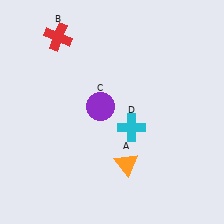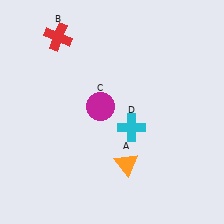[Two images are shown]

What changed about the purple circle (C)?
In Image 1, C is purple. In Image 2, it changed to magenta.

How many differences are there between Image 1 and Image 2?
There is 1 difference between the two images.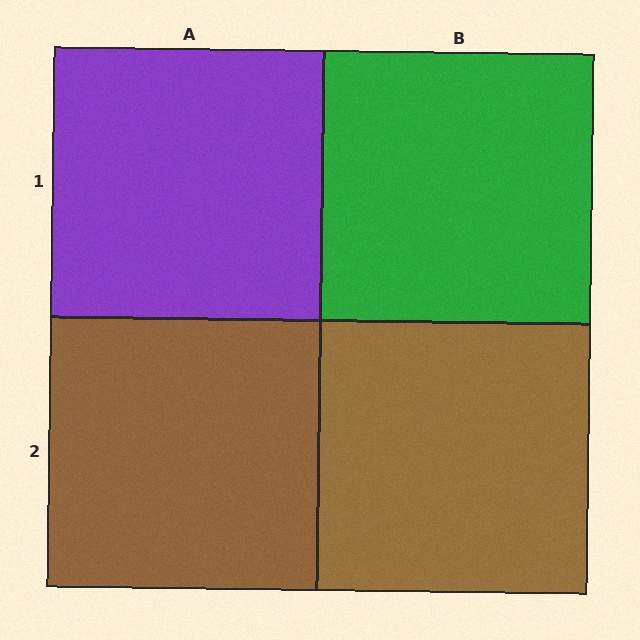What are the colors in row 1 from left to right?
Purple, green.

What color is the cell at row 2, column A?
Brown.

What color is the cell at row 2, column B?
Brown.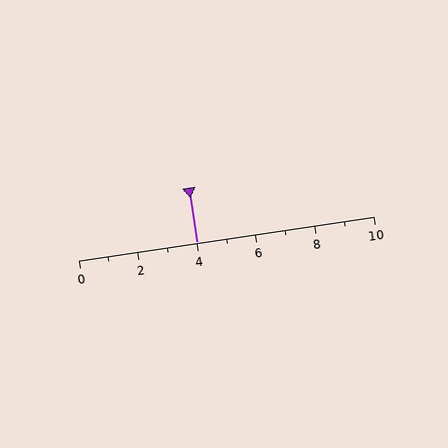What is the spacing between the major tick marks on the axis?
The major ticks are spaced 2 apart.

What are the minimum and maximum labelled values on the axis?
The axis runs from 0 to 10.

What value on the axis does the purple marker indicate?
The marker indicates approximately 4.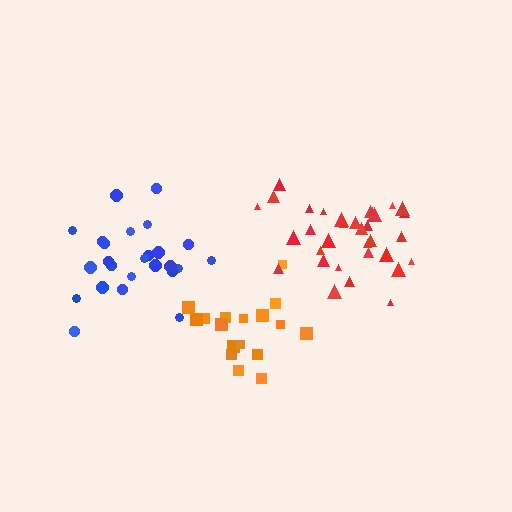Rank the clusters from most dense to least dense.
red, blue, orange.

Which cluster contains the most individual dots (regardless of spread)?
Red (33).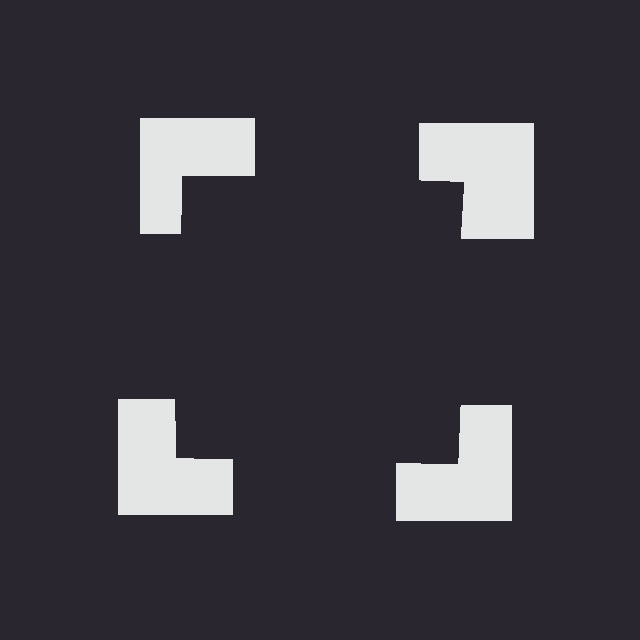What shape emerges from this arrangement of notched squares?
An illusory square — its edges are inferred from the aligned wedge cuts in the notched squares, not physically drawn.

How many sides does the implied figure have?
4 sides.